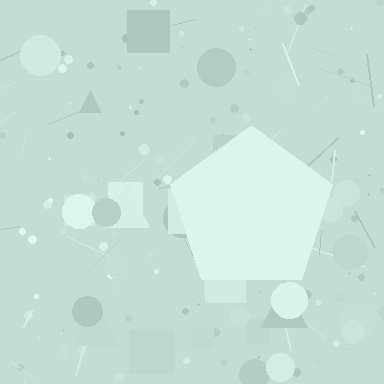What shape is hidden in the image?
A pentagon is hidden in the image.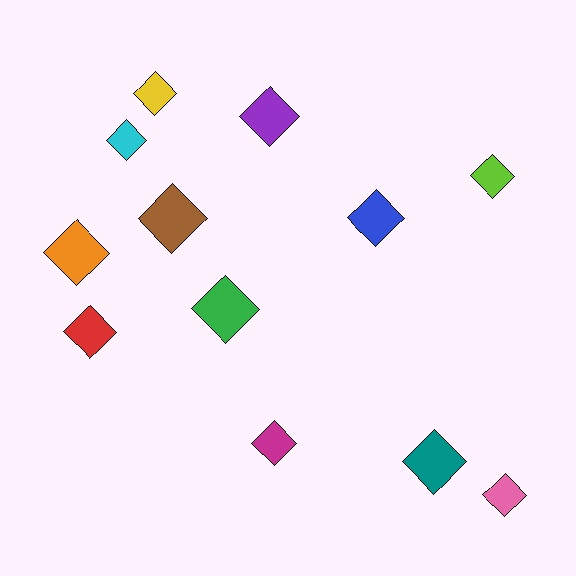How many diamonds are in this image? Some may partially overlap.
There are 12 diamonds.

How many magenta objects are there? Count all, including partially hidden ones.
There is 1 magenta object.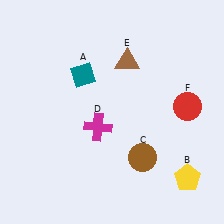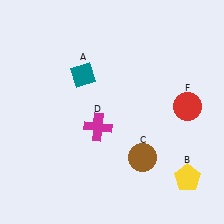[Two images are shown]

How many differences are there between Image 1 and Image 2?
There is 1 difference between the two images.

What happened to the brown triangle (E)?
The brown triangle (E) was removed in Image 2. It was in the top-right area of Image 1.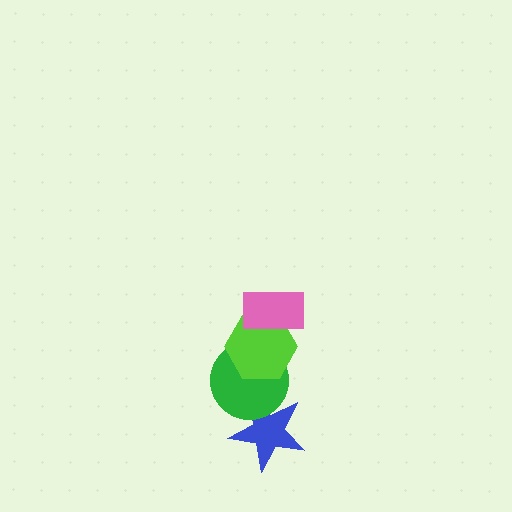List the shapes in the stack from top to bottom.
From top to bottom: the pink rectangle, the lime hexagon, the green circle, the blue star.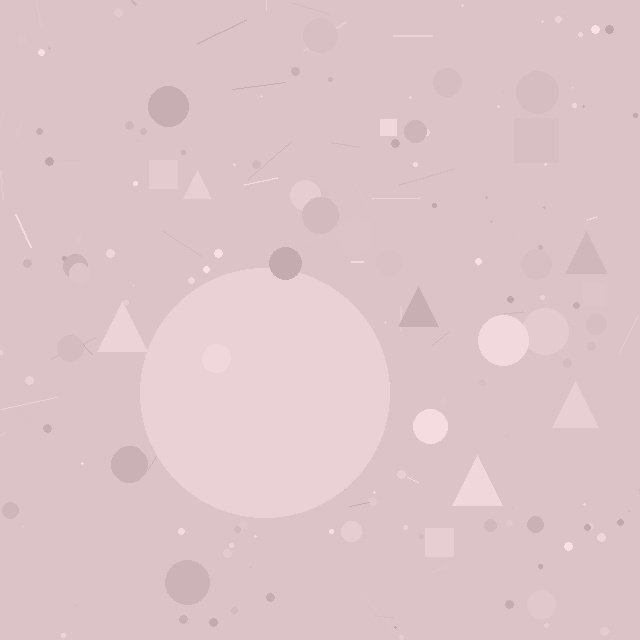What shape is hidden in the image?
A circle is hidden in the image.